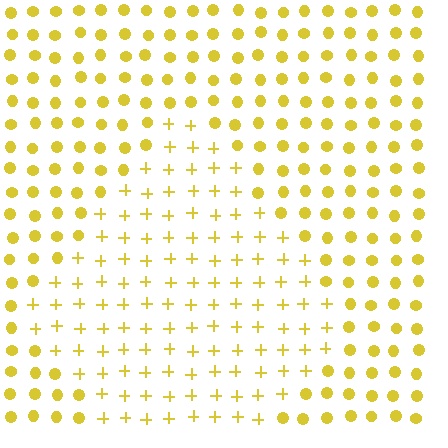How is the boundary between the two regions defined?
The boundary is defined by a change in element shape: plus signs inside vs. circles outside. All elements share the same color and spacing.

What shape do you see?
I see a diamond.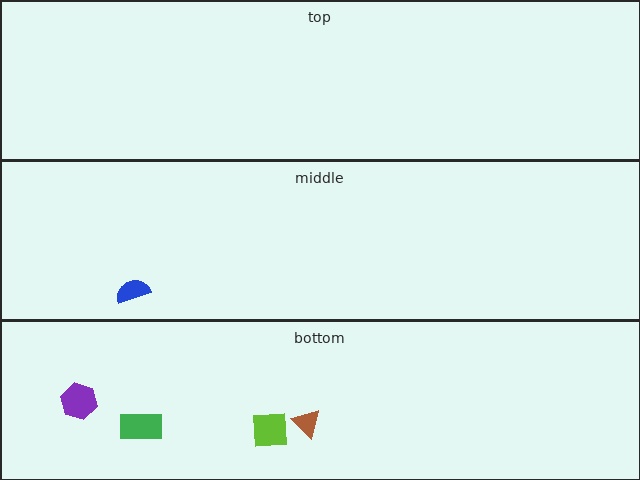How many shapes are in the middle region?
1.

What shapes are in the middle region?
The blue semicircle.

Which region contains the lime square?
The bottom region.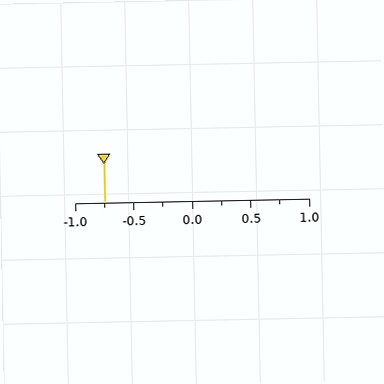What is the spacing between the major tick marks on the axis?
The major ticks are spaced 0.5 apart.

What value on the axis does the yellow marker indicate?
The marker indicates approximately -0.75.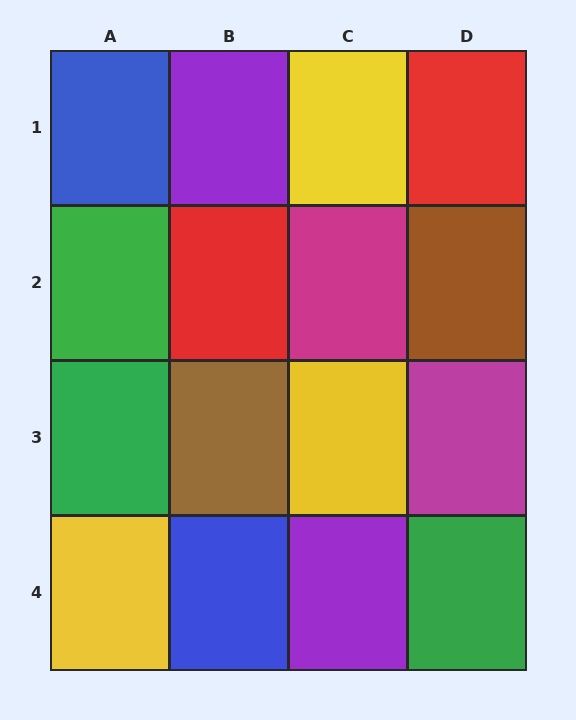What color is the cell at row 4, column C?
Purple.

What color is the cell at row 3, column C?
Yellow.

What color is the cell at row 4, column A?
Yellow.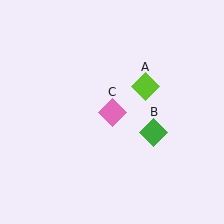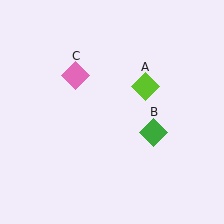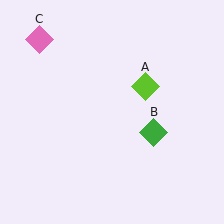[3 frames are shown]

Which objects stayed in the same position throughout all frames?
Lime diamond (object A) and green diamond (object B) remained stationary.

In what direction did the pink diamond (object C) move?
The pink diamond (object C) moved up and to the left.